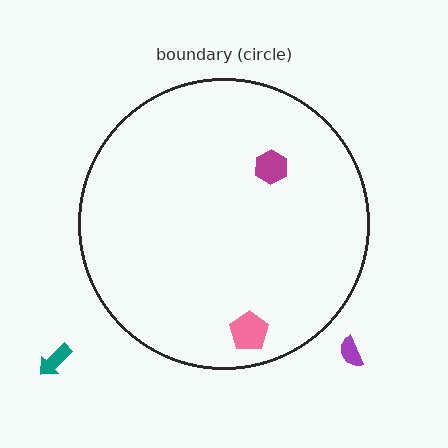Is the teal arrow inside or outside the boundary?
Outside.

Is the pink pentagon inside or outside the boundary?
Inside.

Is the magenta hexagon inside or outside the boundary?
Inside.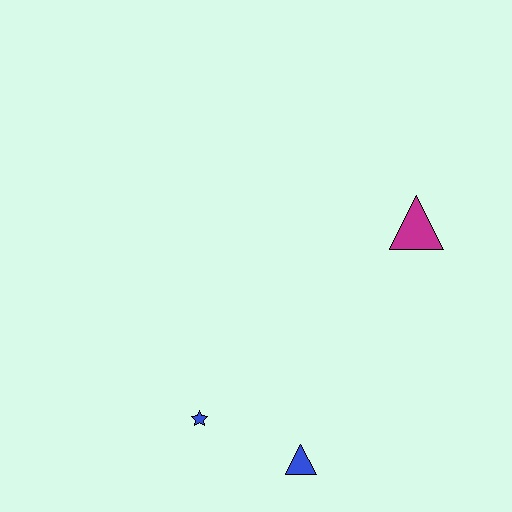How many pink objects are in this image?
There are no pink objects.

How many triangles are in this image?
There are 2 triangles.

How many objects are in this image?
There are 3 objects.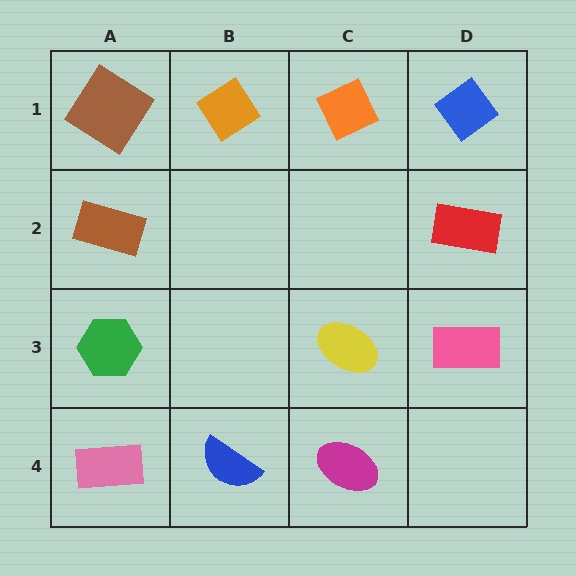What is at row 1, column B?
An orange diamond.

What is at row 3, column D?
A pink rectangle.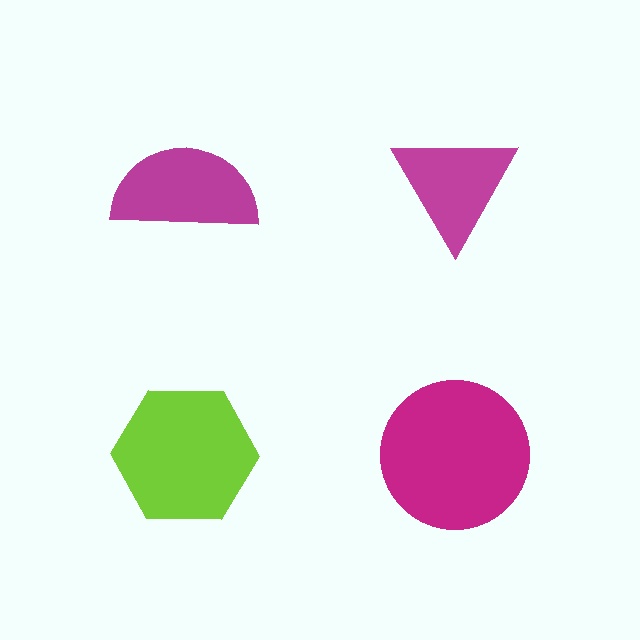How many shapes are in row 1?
2 shapes.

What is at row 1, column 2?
A magenta triangle.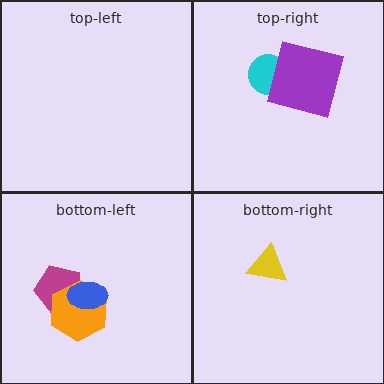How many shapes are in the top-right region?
2.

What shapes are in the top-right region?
The cyan circle, the purple square.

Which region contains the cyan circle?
The top-right region.